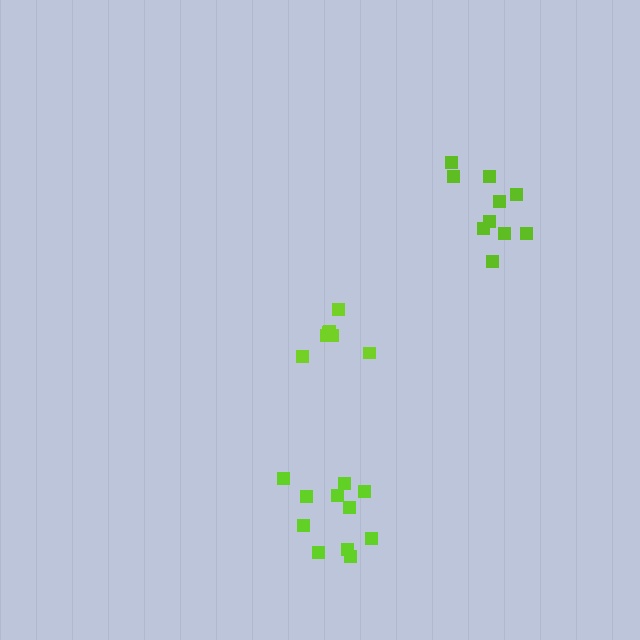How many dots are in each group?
Group 1: 10 dots, Group 2: 7 dots, Group 3: 11 dots (28 total).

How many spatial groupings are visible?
There are 3 spatial groupings.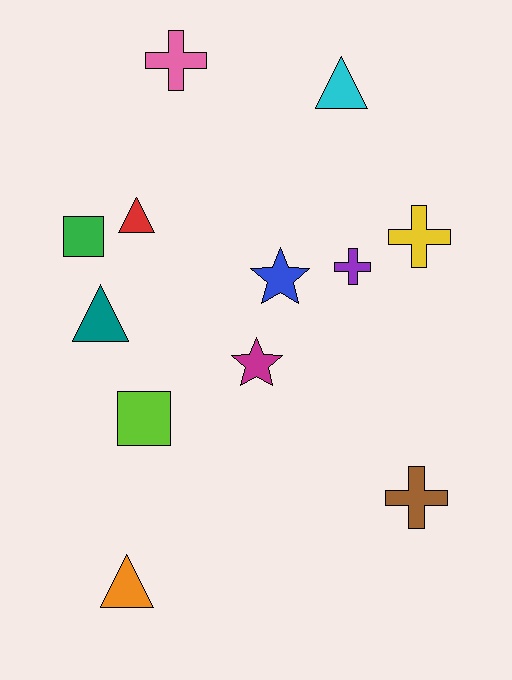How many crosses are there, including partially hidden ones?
There are 4 crosses.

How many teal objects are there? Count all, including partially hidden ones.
There is 1 teal object.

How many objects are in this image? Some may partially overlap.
There are 12 objects.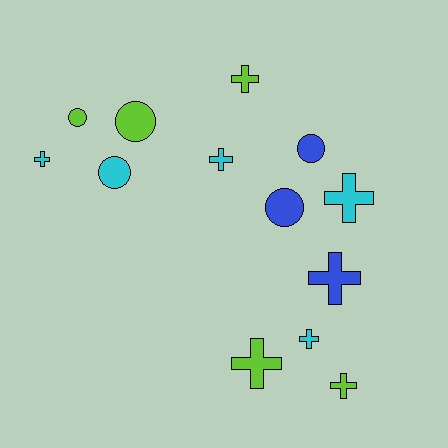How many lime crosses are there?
There are 3 lime crosses.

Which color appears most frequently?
Lime, with 5 objects.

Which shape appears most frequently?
Cross, with 8 objects.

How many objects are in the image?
There are 13 objects.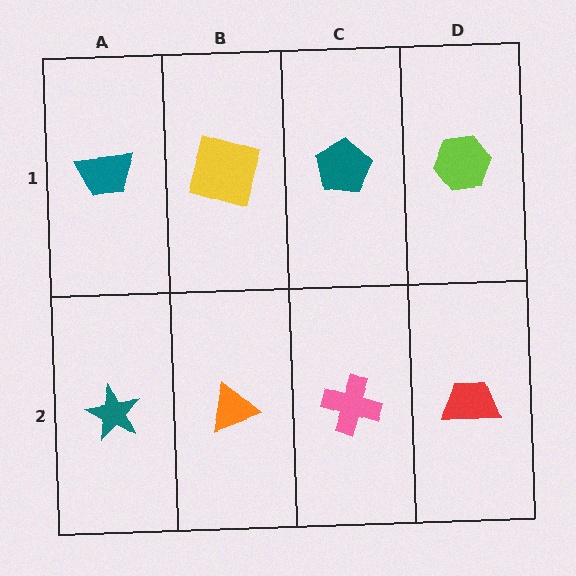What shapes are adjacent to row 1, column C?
A pink cross (row 2, column C), a yellow square (row 1, column B), a lime hexagon (row 1, column D).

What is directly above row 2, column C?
A teal pentagon.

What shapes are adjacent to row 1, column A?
A teal star (row 2, column A), a yellow square (row 1, column B).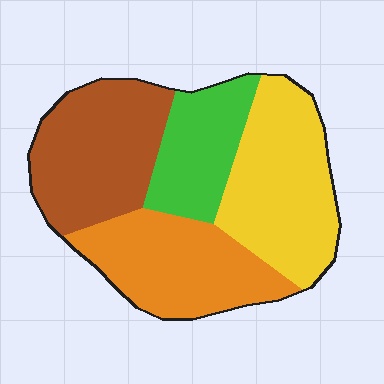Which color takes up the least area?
Green, at roughly 15%.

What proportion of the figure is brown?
Brown takes up about one quarter (1/4) of the figure.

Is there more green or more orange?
Orange.